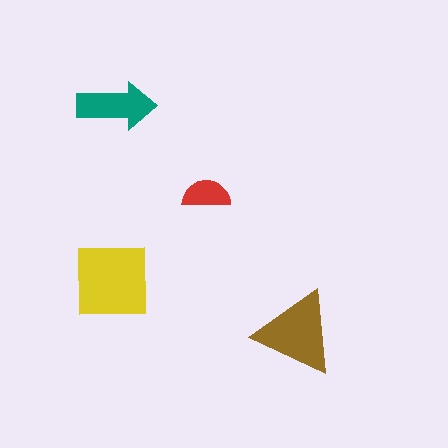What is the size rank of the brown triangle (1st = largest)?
2nd.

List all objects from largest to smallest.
The yellow square, the brown triangle, the teal arrow, the red semicircle.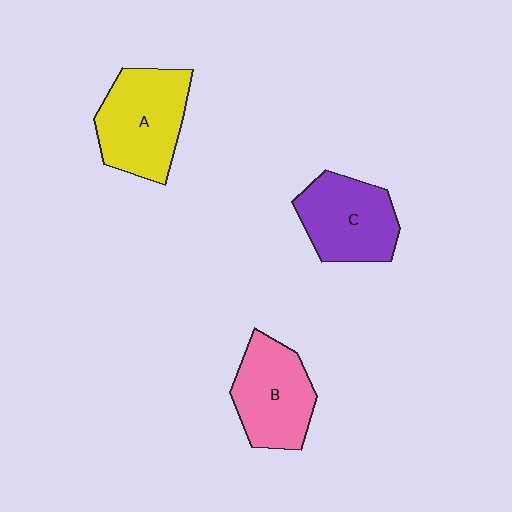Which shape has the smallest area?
Shape C (purple).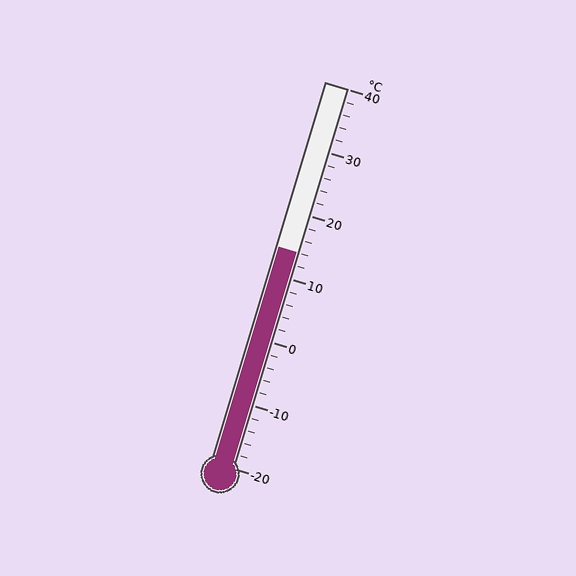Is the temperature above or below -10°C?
The temperature is above -10°C.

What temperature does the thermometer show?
The thermometer shows approximately 14°C.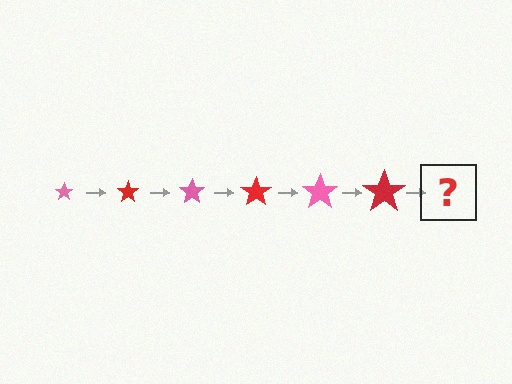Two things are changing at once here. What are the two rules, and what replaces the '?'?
The two rules are that the star grows larger each step and the color cycles through pink and red. The '?' should be a pink star, larger than the previous one.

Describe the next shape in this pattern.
It should be a pink star, larger than the previous one.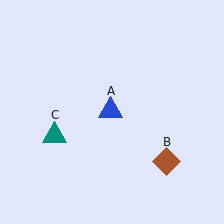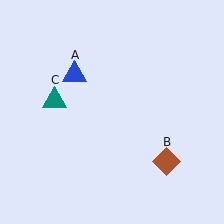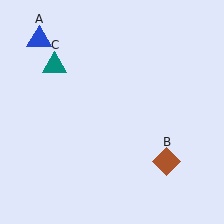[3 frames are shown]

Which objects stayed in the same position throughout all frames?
Brown diamond (object B) remained stationary.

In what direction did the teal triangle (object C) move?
The teal triangle (object C) moved up.